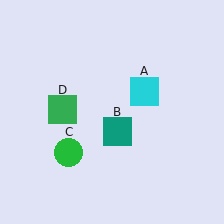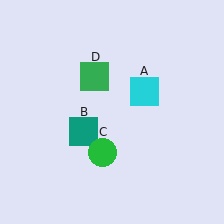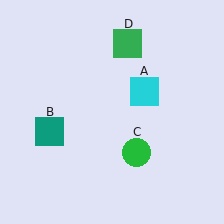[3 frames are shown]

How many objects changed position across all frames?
3 objects changed position: teal square (object B), green circle (object C), green square (object D).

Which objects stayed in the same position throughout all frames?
Cyan square (object A) remained stationary.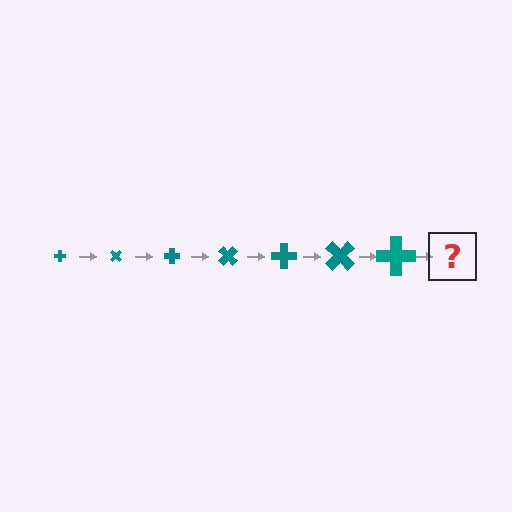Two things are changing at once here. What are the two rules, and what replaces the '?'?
The two rules are that the cross grows larger each step and it rotates 45 degrees each step. The '?' should be a cross, larger than the previous one and rotated 315 degrees from the start.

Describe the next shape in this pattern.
It should be a cross, larger than the previous one and rotated 315 degrees from the start.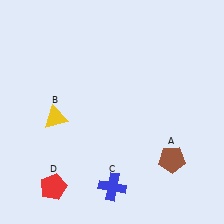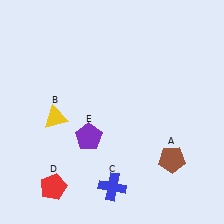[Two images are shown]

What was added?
A purple pentagon (E) was added in Image 2.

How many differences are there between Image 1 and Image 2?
There is 1 difference between the two images.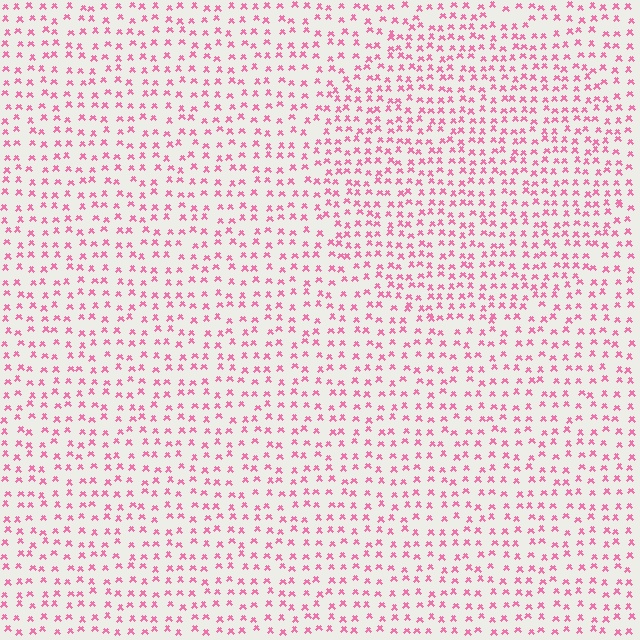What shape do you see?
I see a circle.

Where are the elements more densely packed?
The elements are more densely packed inside the circle boundary.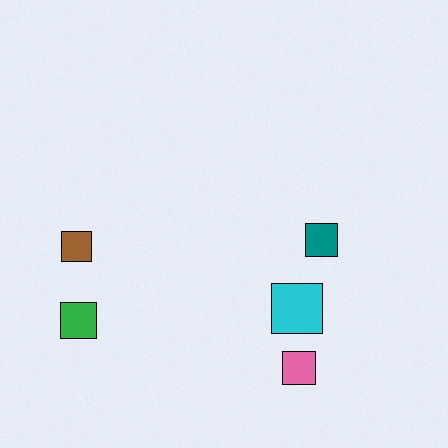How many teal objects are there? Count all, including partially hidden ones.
There is 1 teal object.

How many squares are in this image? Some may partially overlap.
There are 5 squares.